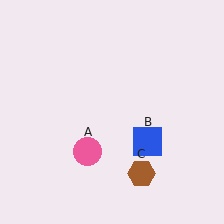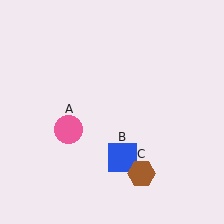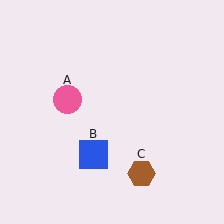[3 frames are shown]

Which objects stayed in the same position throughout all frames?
Brown hexagon (object C) remained stationary.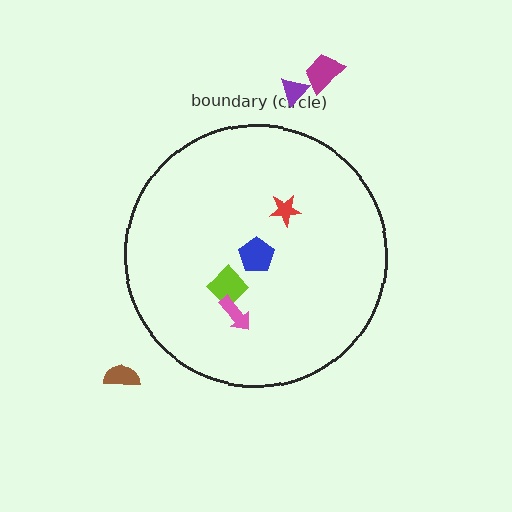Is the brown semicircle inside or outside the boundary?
Outside.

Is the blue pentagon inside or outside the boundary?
Inside.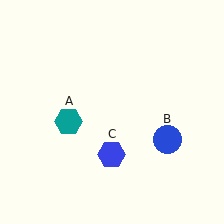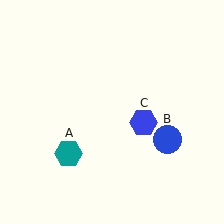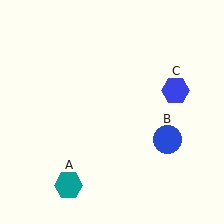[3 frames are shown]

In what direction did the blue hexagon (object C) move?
The blue hexagon (object C) moved up and to the right.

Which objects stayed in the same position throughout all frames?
Blue circle (object B) remained stationary.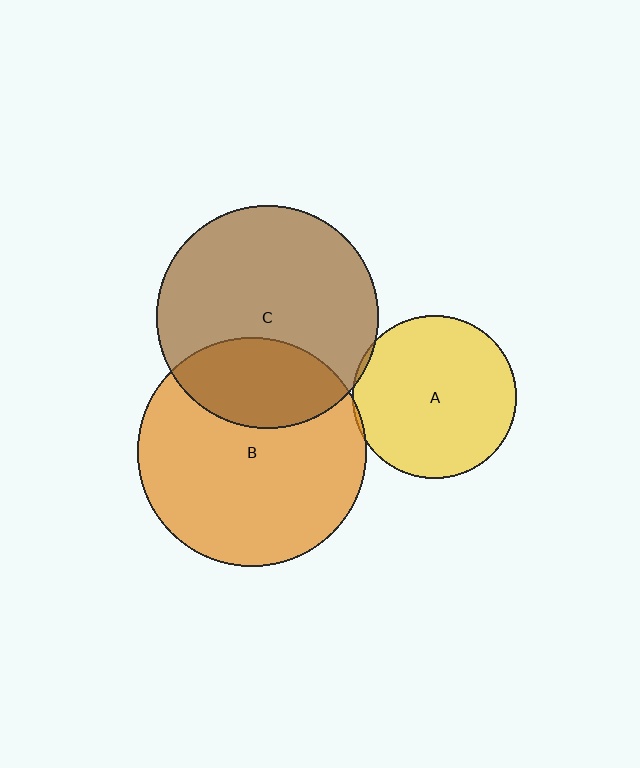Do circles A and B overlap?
Yes.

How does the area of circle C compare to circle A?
Approximately 1.8 times.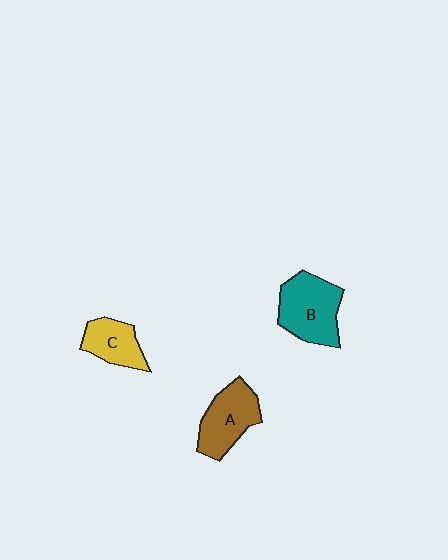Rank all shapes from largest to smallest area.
From largest to smallest: B (teal), A (brown), C (yellow).